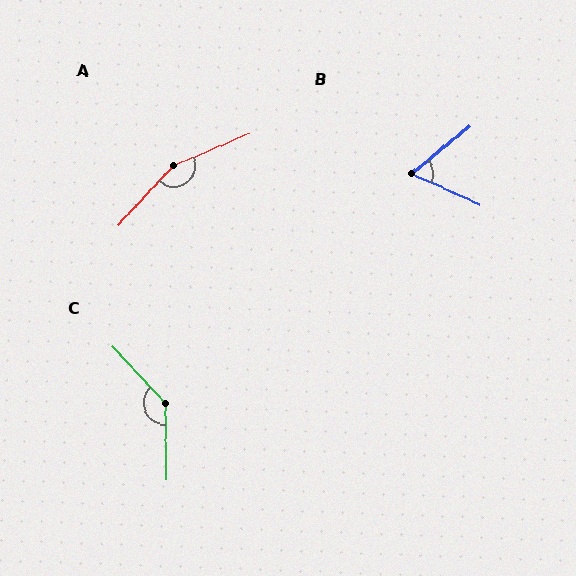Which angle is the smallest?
B, at approximately 64 degrees.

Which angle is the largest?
A, at approximately 155 degrees.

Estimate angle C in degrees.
Approximately 138 degrees.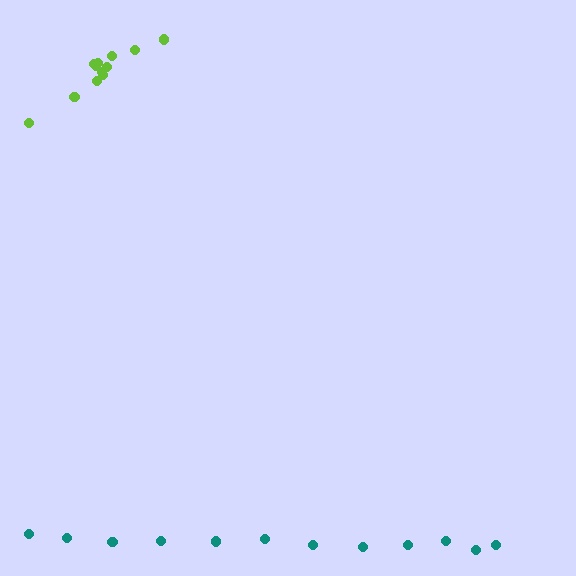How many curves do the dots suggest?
There are 2 distinct paths.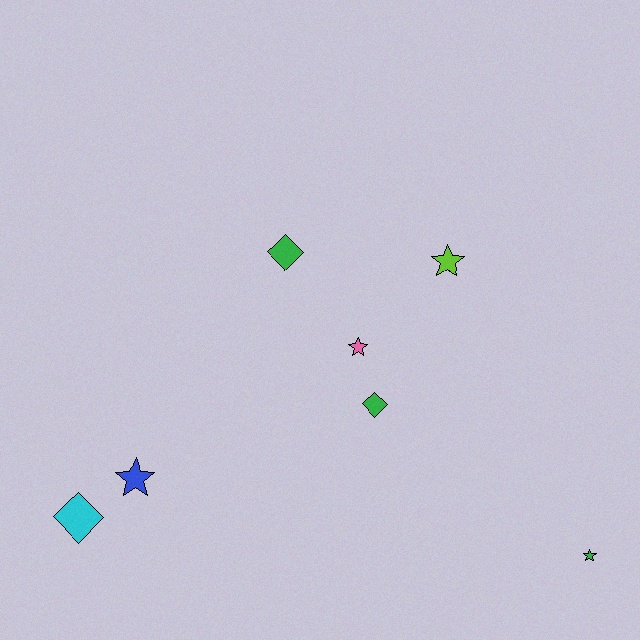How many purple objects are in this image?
There are no purple objects.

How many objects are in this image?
There are 7 objects.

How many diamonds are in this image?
There are 3 diamonds.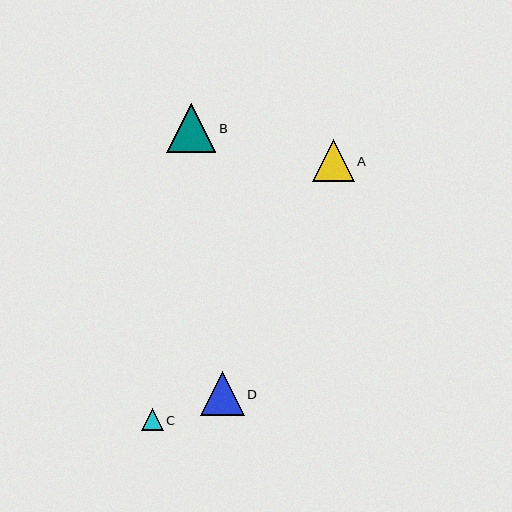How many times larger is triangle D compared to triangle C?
Triangle D is approximately 2.0 times the size of triangle C.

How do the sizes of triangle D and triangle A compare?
Triangle D and triangle A are approximately the same size.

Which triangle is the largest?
Triangle B is the largest with a size of approximately 49 pixels.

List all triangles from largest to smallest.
From largest to smallest: B, D, A, C.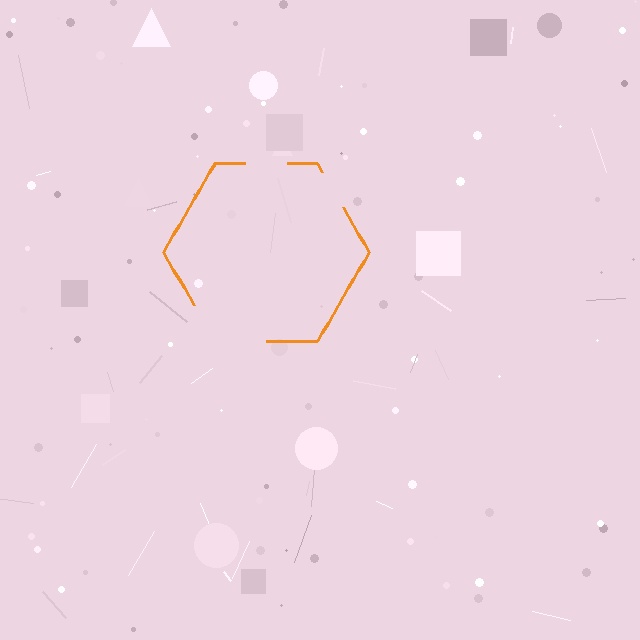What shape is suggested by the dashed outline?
The dashed outline suggests a hexagon.